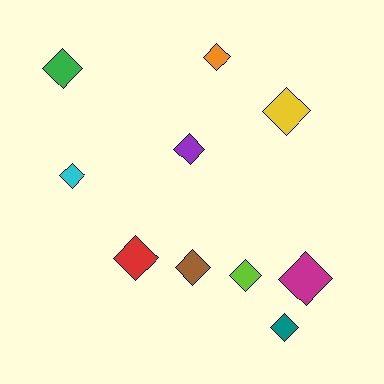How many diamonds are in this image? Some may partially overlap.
There are 10 diamonds.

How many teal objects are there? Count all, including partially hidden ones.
There is 1 teal object.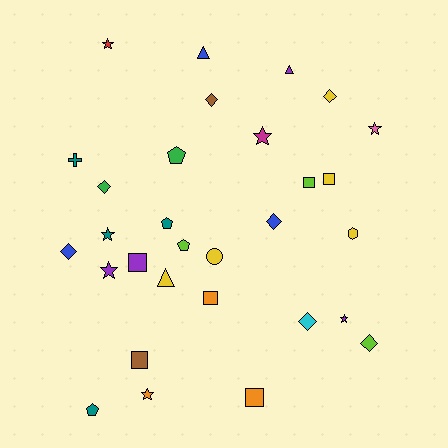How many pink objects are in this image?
There is 1 pink object.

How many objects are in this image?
There are 30 objects.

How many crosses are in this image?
There is 1 cross.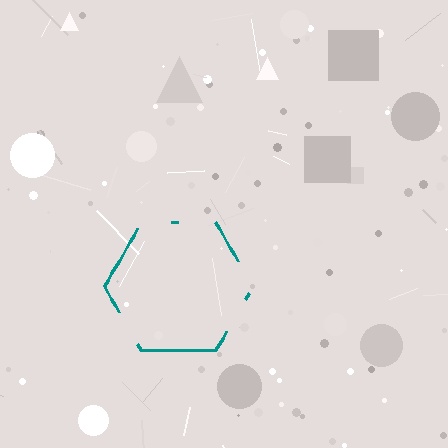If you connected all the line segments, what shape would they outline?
They would outline a hexagon.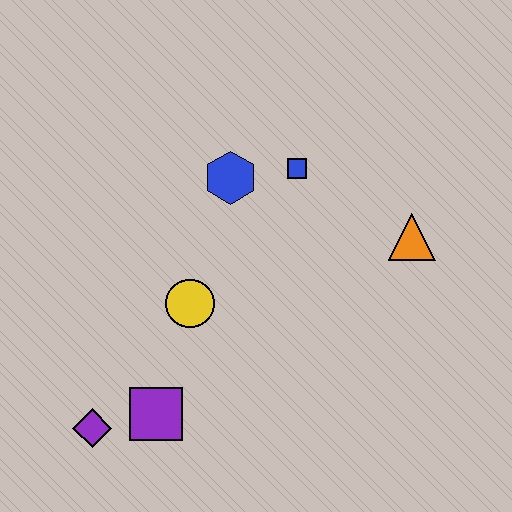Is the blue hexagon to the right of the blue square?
No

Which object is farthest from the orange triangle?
The purple diamond is farthest from the orange triangle.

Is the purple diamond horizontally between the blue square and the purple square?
No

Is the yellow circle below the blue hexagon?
Yes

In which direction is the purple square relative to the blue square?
The purple square is below the blue square.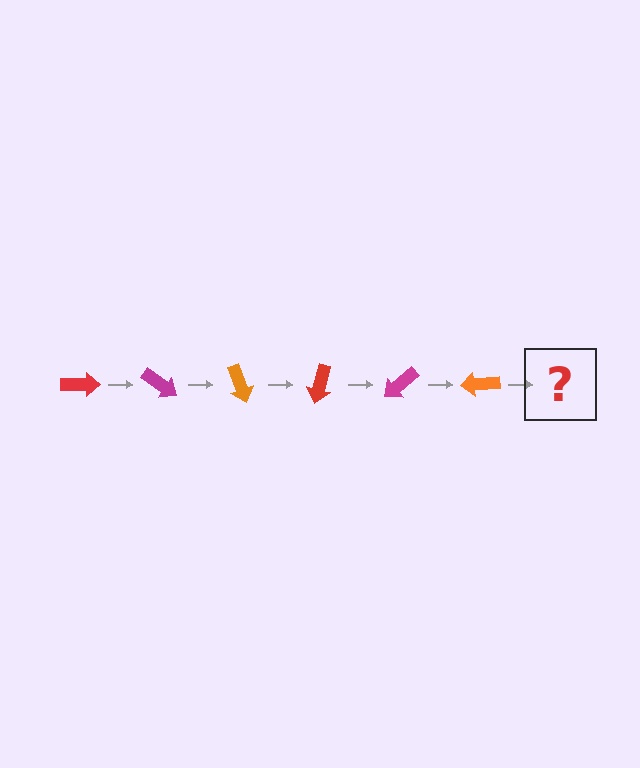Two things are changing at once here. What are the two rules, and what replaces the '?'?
The two rules are that it rotates 35 degrees each step and the color cycles through red, magenta, and orange. The '?' should be a red arrow, rotated 210 degrees from the start.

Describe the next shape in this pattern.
It should be a red arrow, rotated 210 degrees from the start.